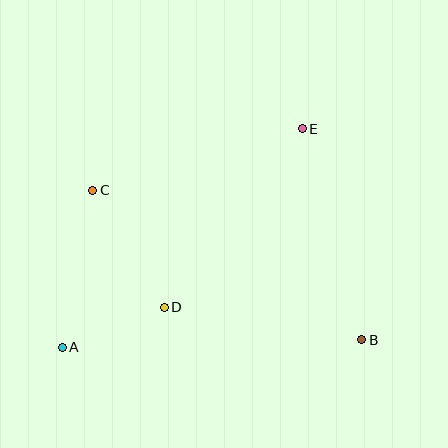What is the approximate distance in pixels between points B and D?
The distance between B and D is approximately 200 pixels.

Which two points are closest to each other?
Points A and D are closest to each other.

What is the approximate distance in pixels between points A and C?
The distance between A and C is approximately 160 pixels.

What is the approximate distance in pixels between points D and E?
The distance between D and E is approximately 226 pixels.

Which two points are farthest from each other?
Points A and E are farthest from each other.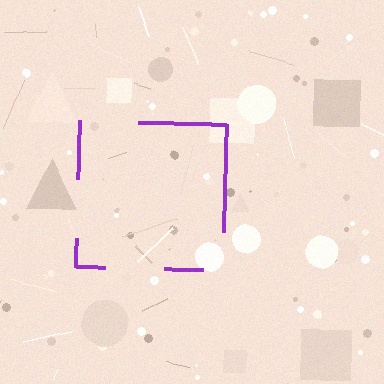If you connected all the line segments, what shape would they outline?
They would outline a square.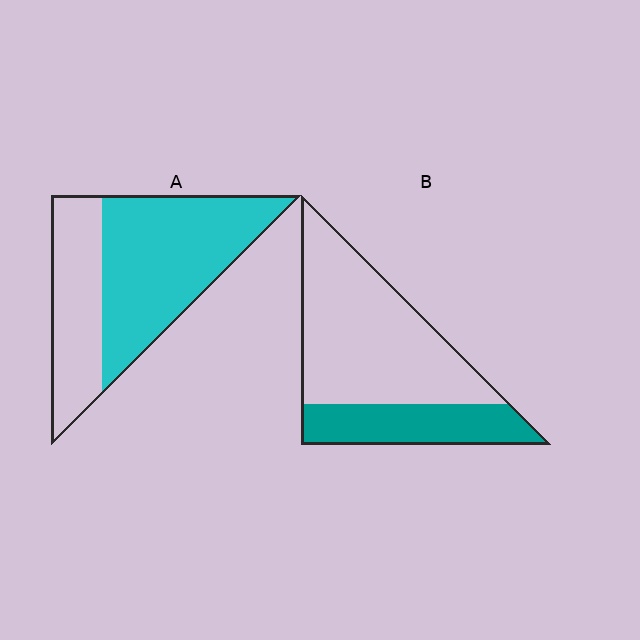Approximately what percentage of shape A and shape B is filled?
A is approximately 65% and B is approximately 30%.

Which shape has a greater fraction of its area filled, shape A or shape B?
Shape A.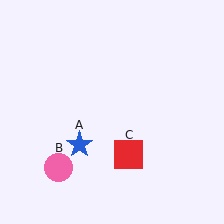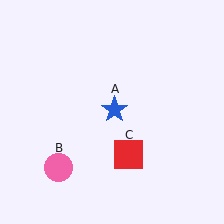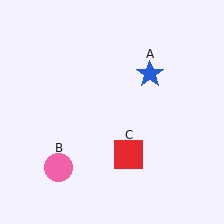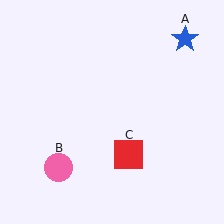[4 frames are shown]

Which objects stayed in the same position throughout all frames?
Pink circle (object B) and red square (object C) remained stationary.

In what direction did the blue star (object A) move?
The blue star (object A) moved up and to the right.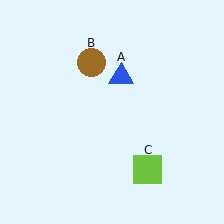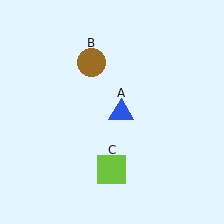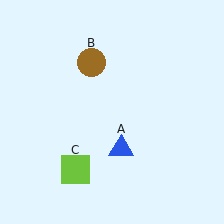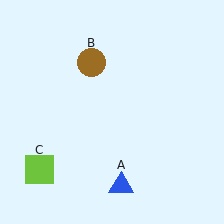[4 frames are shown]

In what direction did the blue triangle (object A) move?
The blue triangle (object A) moved down.